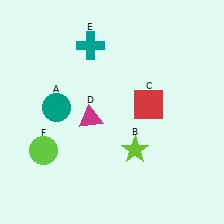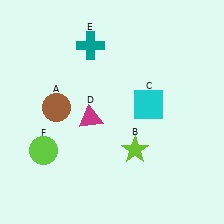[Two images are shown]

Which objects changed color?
A changed from teal to brown. C changed from red to cyan.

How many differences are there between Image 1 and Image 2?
There are 2 differences between the two images.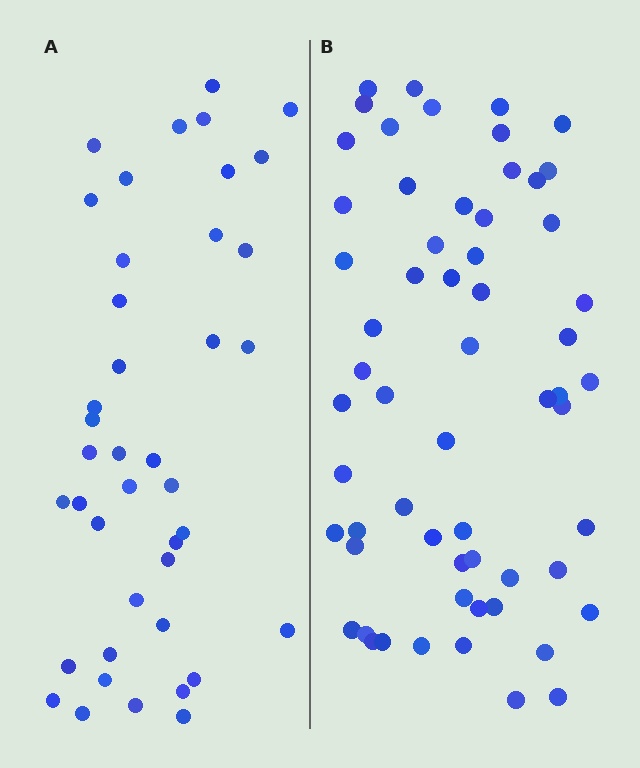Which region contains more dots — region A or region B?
Region B (the right region) has more dots.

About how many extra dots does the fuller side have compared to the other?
Region B has approximately 20 more dots than region A.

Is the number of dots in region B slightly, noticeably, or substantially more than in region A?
Region B has substantially more. The ratio is roughly 1.5 to 1.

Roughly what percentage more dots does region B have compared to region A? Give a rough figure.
About 45% more.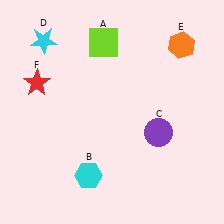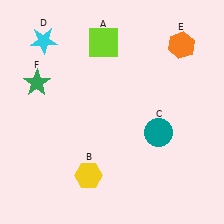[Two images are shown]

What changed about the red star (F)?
In Image 1, F is red. In Image 2, it changed to green.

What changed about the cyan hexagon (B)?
In Image 1, B is cyan. In Image 2, it changed to yellow.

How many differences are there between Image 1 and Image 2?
There are 3 differences between the two images.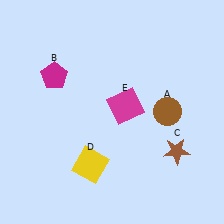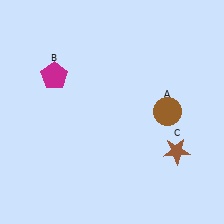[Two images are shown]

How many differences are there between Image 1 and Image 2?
There are 2 differences between the two images.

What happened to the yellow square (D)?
The yellow square (D) was removed in Image 2. It was in the bottom-left area of Image 1.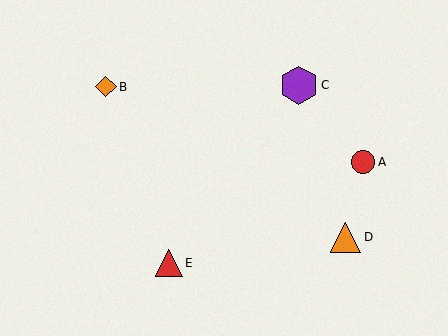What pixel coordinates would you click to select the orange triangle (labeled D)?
Click at (346, 237) to select the orange triangle D.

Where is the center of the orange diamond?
The center of the orange diamond is at (106, 87).